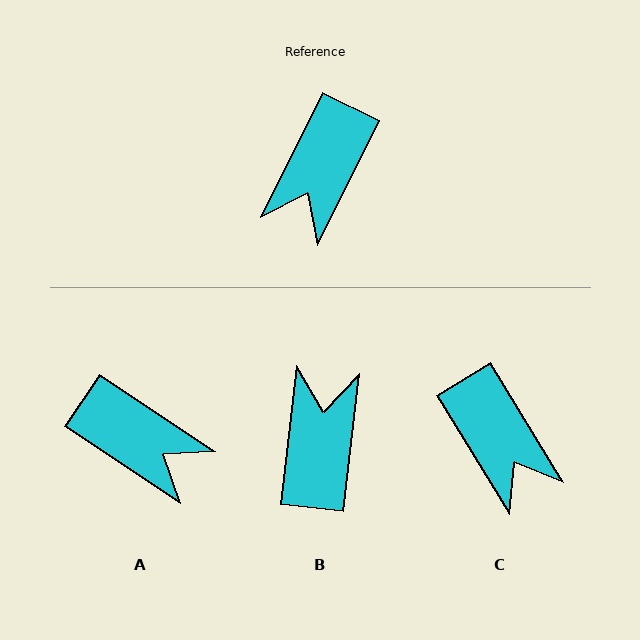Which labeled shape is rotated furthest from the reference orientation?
B, about 160 degrees away.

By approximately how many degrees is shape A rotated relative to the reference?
Approximately 83 degrees counter-clockwise.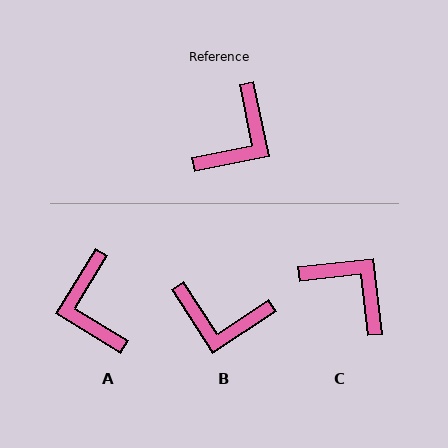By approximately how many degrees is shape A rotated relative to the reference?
Approximately 133 degrees clockwise.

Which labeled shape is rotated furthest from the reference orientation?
A, about 133 degrees away.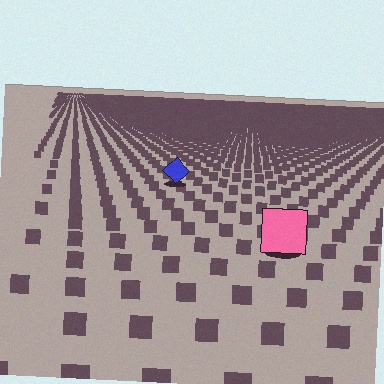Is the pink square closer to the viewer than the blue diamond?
Yes. The pink square is closer — you can tell from the texture gradient: the ground texture is coarser near it.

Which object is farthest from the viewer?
The blue diamond is farthest from the viewer. It appears smaller and the ground texture around it is denser.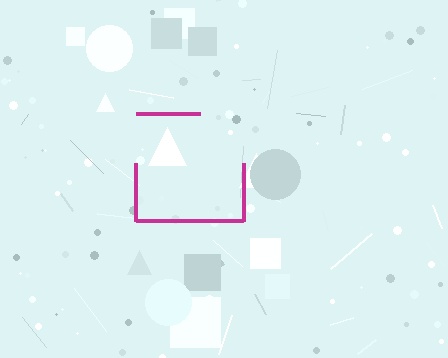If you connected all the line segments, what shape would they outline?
They would outline a square.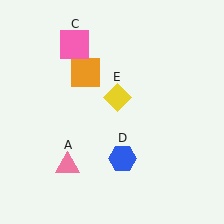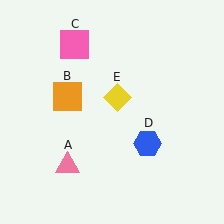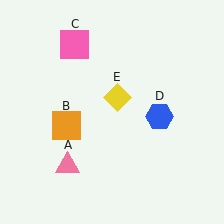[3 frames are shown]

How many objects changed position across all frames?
2 objects changed position: orange square (object B), blue hexagon (object D).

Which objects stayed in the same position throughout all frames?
Pink triangle (object A) and pink square (object C) and yellow diamond (object E) remained stationary.